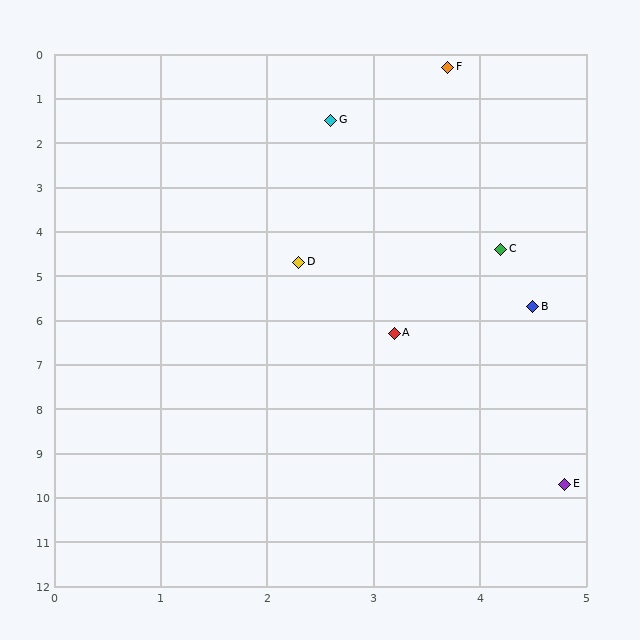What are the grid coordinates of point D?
Point D is at approximately (2.3, 4.7).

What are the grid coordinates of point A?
Point A is at approximately (3.2, 6.3).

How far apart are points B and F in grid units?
Points B and F are about 5.5 grid units apart.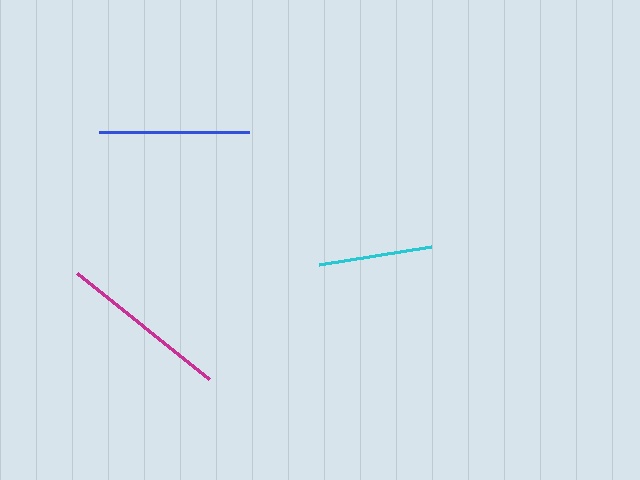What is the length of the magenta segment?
The magenta segment is approximately 169 pixels long.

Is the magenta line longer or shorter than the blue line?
The magenta line is longer than the blue line.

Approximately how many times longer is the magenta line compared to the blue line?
The magenta line is approximately 1.1 times the length of the blue line.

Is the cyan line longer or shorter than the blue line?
The blue line is longer than the cyan line.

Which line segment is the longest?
The magenta line is the longest at approximately 169 pixels.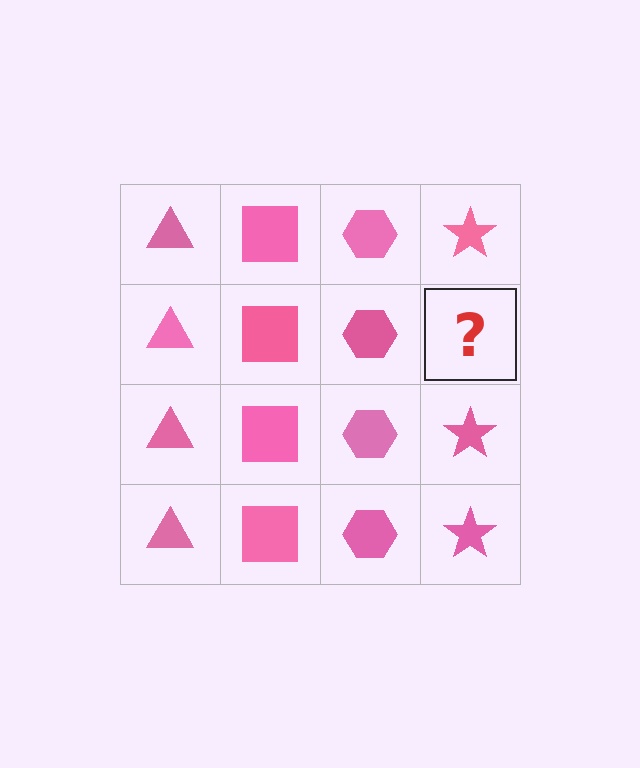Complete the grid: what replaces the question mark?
The question mark should be replaced with a pink star.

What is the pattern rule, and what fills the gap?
The rule is that each column has a consistent shape. The gap should be filled with a pink star.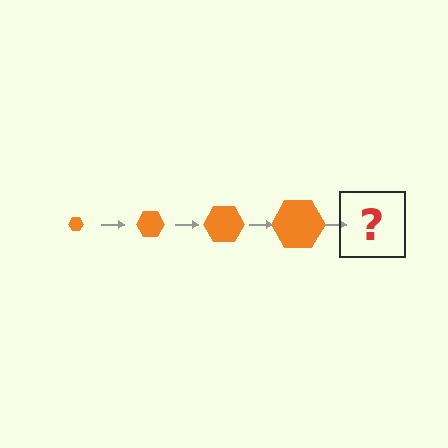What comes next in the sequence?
The next element should be an orange hexagon, larger than the previous one.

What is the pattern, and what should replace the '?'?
The pattern is that the hexagon gets progressively larger each step. The '?' should be an orange hexagon, larger than the previous one.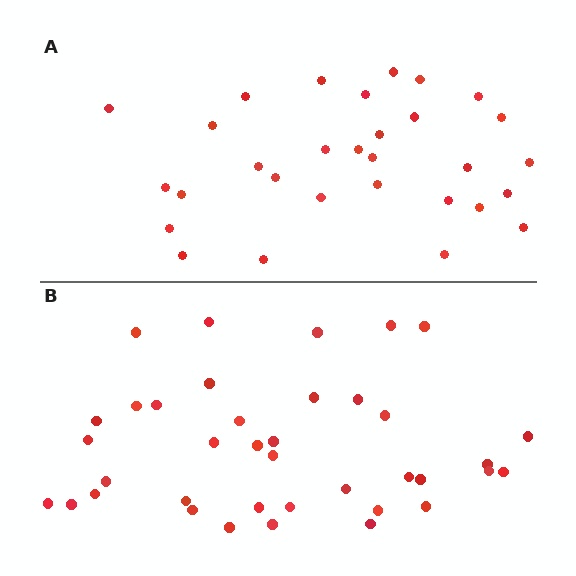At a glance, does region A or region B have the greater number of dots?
Region B (the bottom region) has more dots.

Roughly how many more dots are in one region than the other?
Region B has roughly 8 or so more dots than region A.